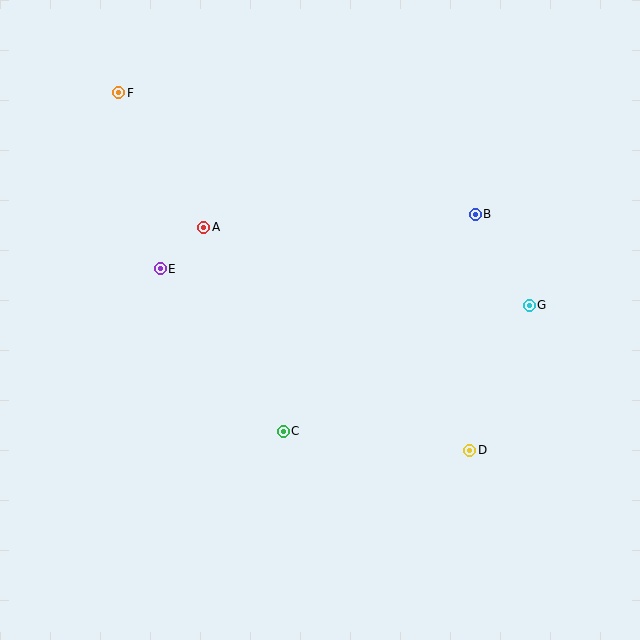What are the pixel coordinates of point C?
Point C is at (283, 431).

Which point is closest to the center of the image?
Point C at (283, 431) is closest to the center.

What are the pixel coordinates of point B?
Point B is at (475, 214).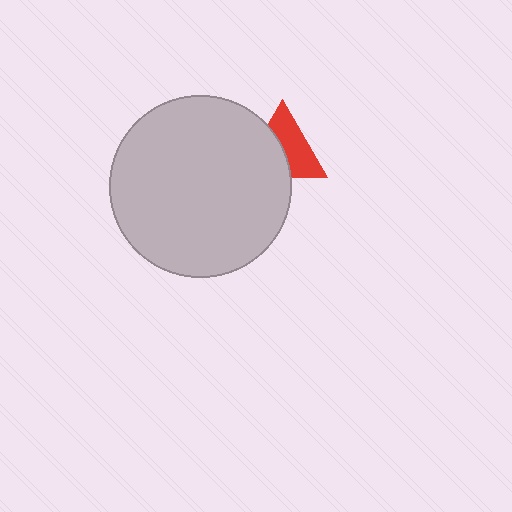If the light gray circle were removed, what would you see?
You would see the complete red triangle.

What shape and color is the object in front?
The object in front is a light gray circle.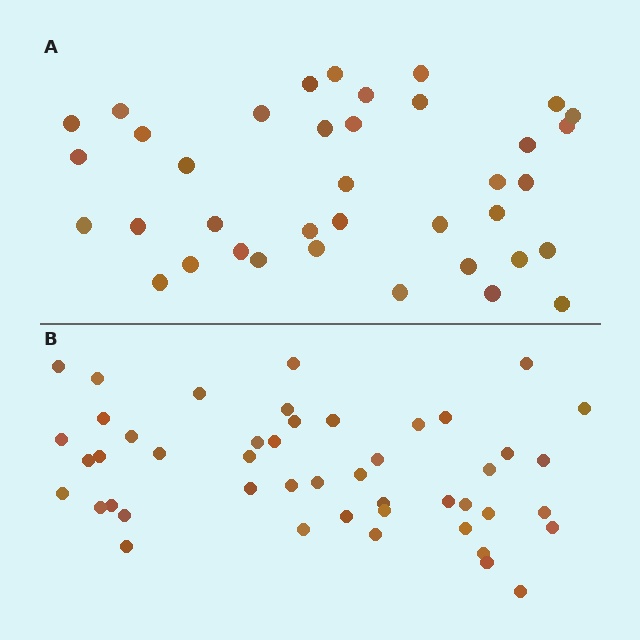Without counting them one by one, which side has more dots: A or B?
Region B (the bottom region) has more dots.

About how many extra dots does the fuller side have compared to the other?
Region B has roughly 8 or so more dots than region A.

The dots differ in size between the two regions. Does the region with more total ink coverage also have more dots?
No. Region A has more total ink coverage because its dots are larger, but region B actually contains more individual dots. Total area can be misleading — the number of items is what matters here.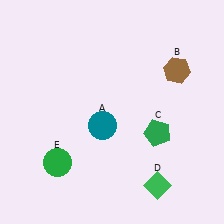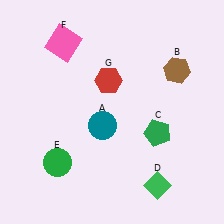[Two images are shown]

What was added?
A pink square (F), a red hexagon (G) were added in Image 2.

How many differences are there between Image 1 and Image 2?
There are 2 differences between the two images.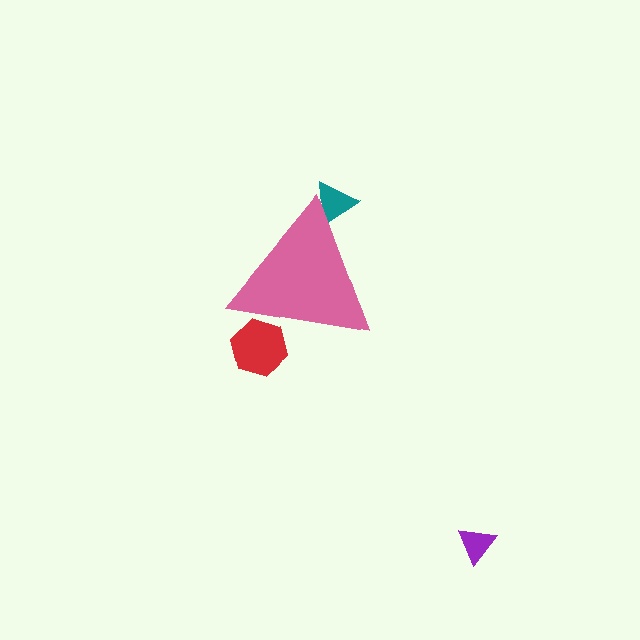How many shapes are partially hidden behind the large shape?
2 shapes are partially hidden.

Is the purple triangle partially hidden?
No, the purple triangle is fully visible.